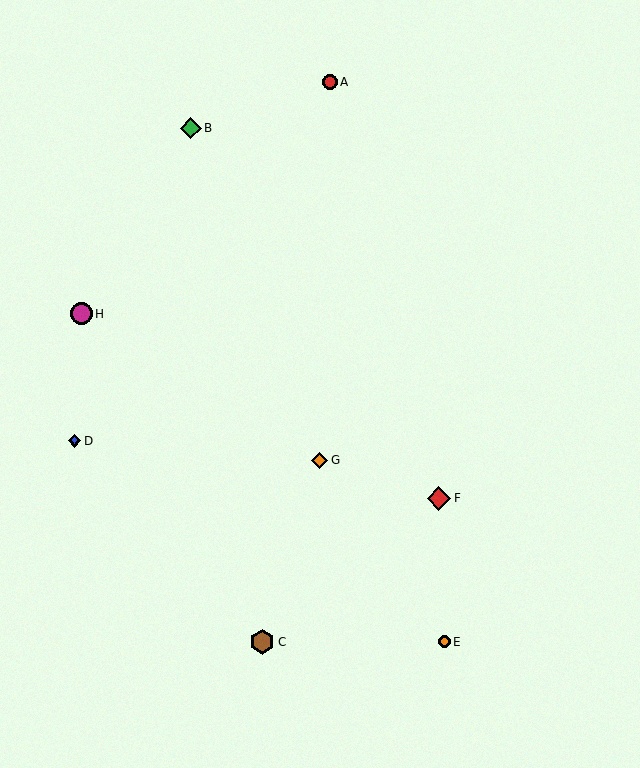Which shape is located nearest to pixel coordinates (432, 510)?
The red diamond (labeled F) at (439, 498) is nearest to that location.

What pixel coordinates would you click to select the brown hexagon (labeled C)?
Click at (262, 642) to select the brown hexagon C.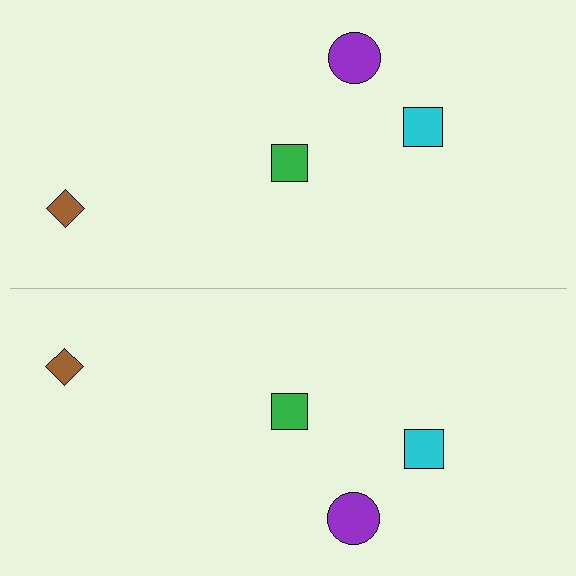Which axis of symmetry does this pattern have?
The pattern has a horizontal axis of symmetry running through the center of the image.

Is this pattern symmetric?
Yes, this pattern has bilateral (reflection) symmetry.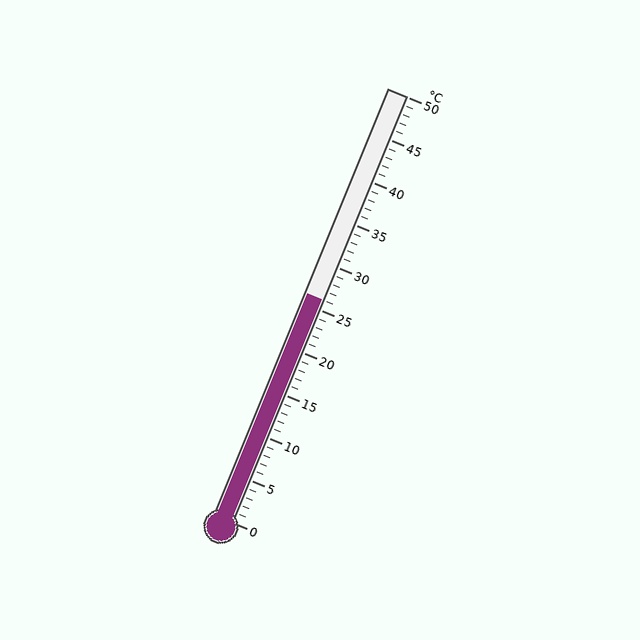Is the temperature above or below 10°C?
The temperature is above 10°C.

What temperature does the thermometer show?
The thermometer shows approximately 26°C.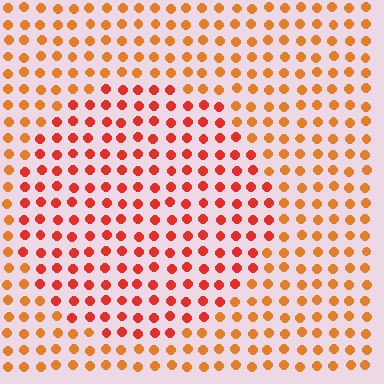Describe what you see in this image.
The image is filled with small orange elements in a uniform arrangement. A circle-shaped region is visible where the elements are tinted to a slightly different hue, forming a subtle color boundary.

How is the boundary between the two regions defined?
The boundary is defined purely by a slight shift in hue (about 26 degrees). Spacing, size, and orientation are identical on both sides.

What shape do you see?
I see a circle.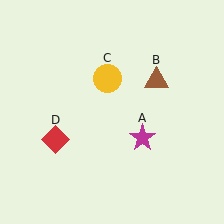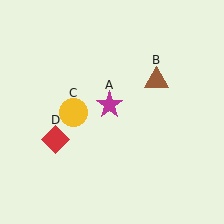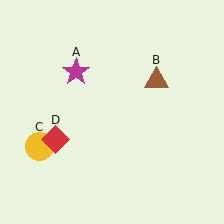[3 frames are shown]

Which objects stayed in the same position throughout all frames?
Brown triangle (object B) and red diamond (object D) remained stationary.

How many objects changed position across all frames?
2 objects changed position: magenta star (object A), yellow circle (object C).